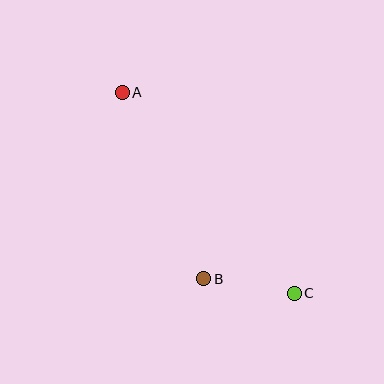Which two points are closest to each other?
Points B and C are closest to each other.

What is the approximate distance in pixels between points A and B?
The distance between A and B is approximately 203 pixels.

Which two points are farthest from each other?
Points A and C are farthest from each other.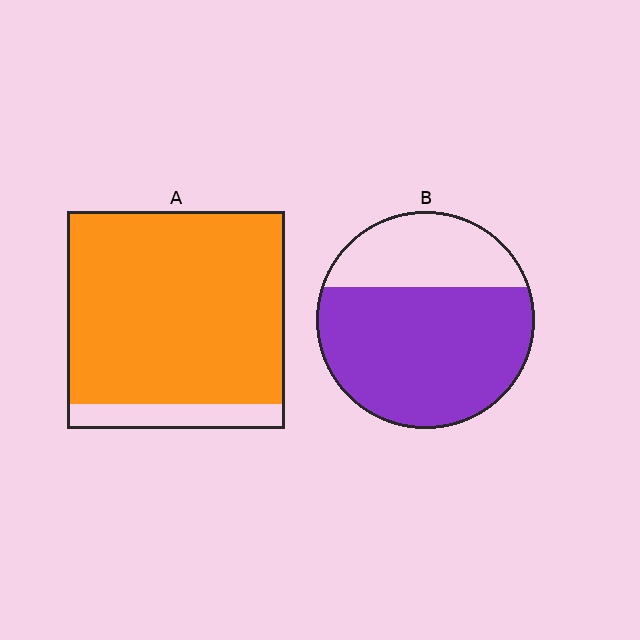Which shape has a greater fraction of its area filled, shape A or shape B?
Shape A.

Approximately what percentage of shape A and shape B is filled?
A is approximately 90% and B is approximately 70%.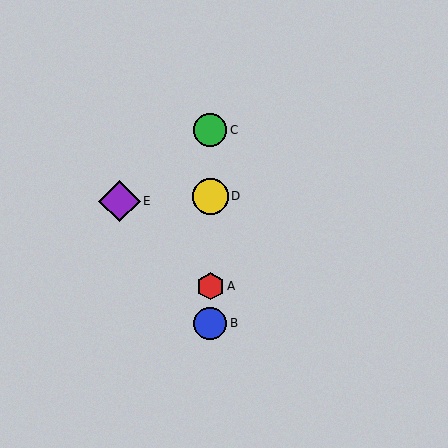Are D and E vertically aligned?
No, D is at x≈210 and E is at x≈119.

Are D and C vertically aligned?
Yes, both are at x≈210.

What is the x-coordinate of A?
Object A is at x≈210.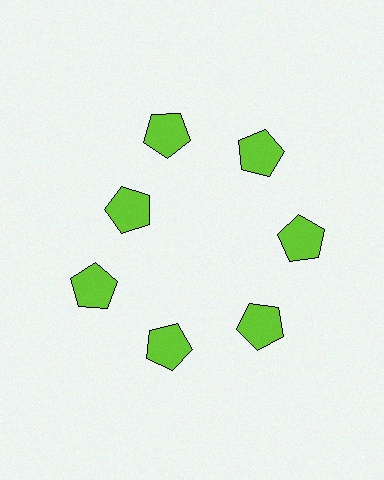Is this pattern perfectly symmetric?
No. The 7 lime pentagons are arranged in a ring, but one element near the 10 o'clock position is pulled inward toward the center, breaking the 7-fold rotational symmetry.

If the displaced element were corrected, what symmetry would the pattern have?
It would have 7-fold rotational symmetry — the pattern would map onto itself every 51 degrees.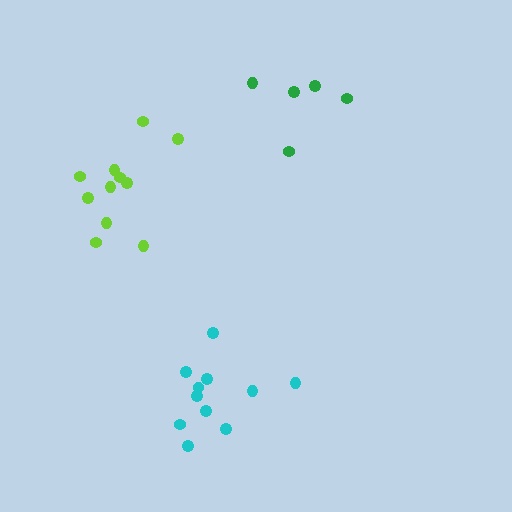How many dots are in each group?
Group 1: 11 dots, Group 2: 11 dots, Group 3: 5 dots (27 total).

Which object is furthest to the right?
The green cluster is rightmost.